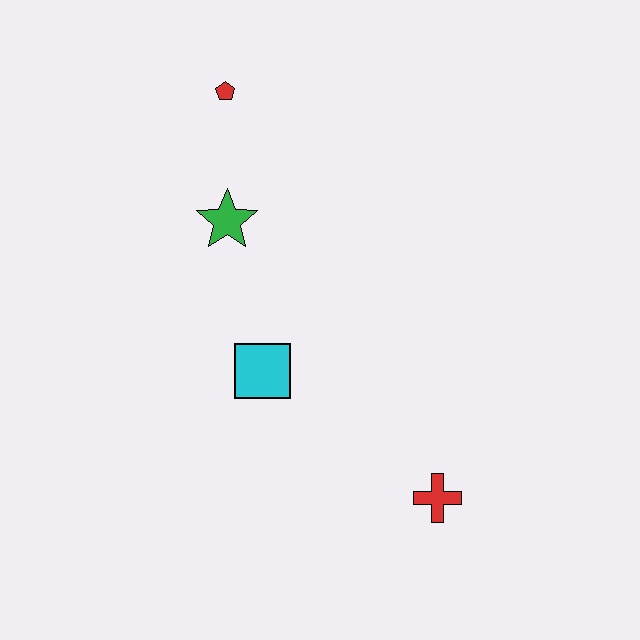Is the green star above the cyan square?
Yes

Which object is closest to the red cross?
The cyan square is closest to the red cross.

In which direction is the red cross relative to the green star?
The red cross is below the green star.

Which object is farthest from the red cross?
The red pentagon is farthest from the red cross.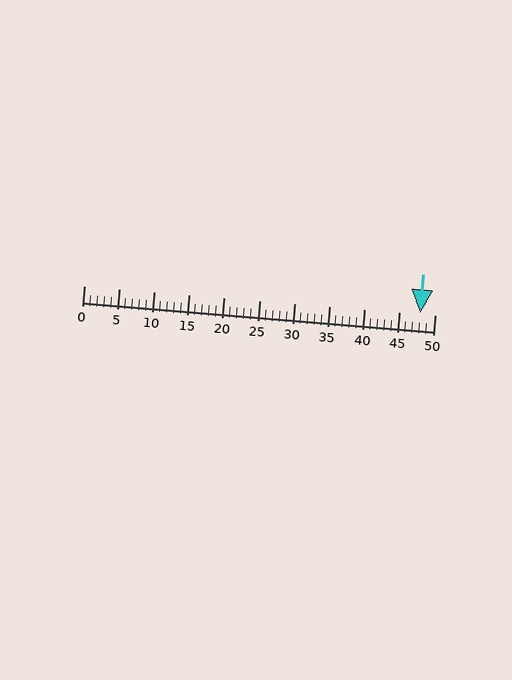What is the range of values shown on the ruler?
The ruler shows values from 0 to 50.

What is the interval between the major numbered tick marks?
The major tick marks are spaced 5 units apart.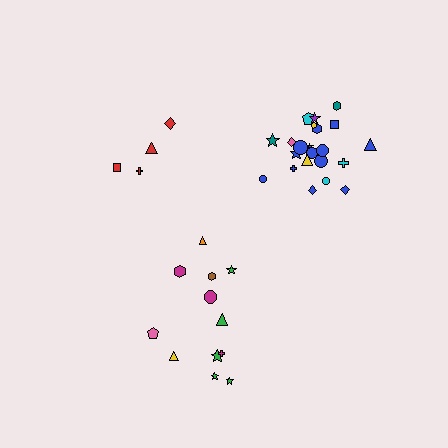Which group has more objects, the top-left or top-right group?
The top-right group.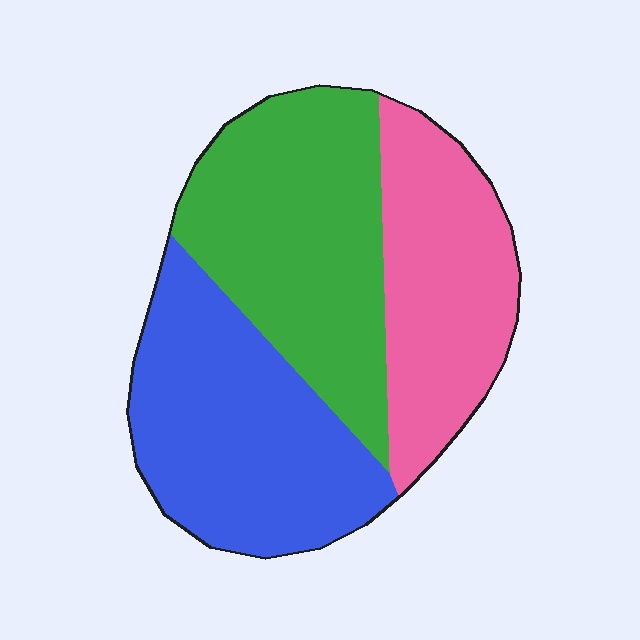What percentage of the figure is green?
Green covers 37% of the figure.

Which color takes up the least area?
Pink, at roughly 30%.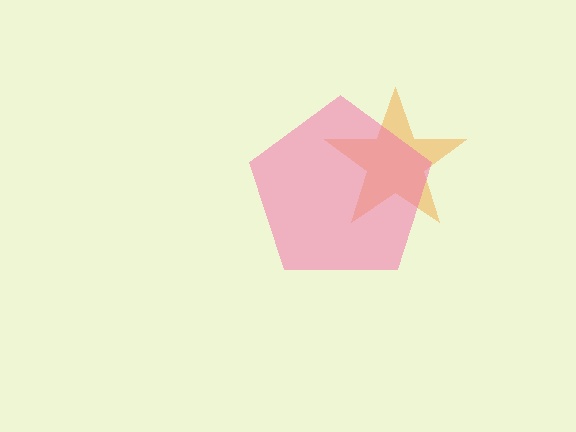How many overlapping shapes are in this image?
There are 2 overlapping shapes in the image.